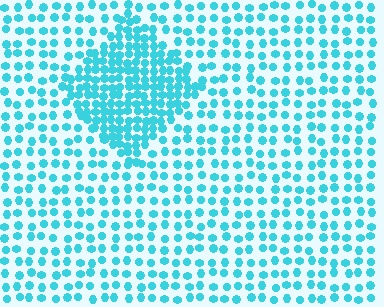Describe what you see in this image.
The image contains small cyan elements arranged at two different densities. A diamond-shaped region is visible where the elements are more densely packed than the surrounding area.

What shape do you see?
I see a diamond.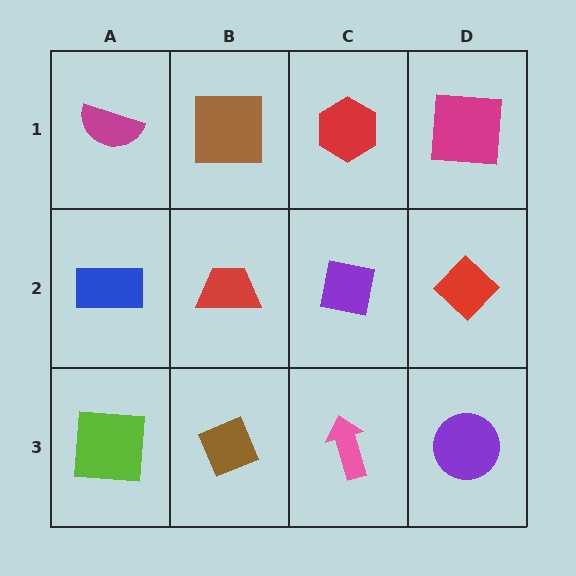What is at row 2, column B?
A red trapezoid.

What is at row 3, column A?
A lime square.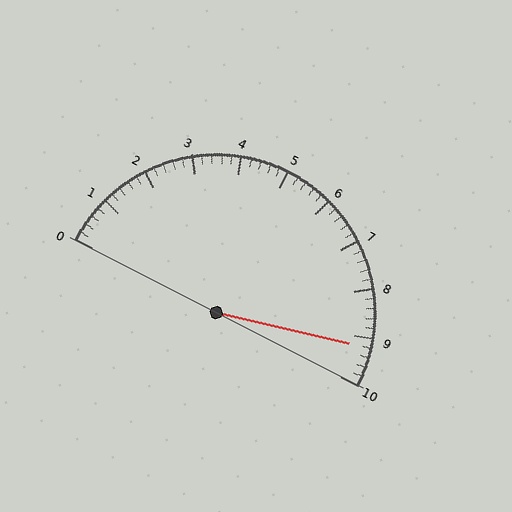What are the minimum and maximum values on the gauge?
The gauge ranges from 0 to 10.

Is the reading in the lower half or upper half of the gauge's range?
The reading is in the upper half of the range (0 to 10).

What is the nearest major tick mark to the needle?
The nearest major tick mark is 9.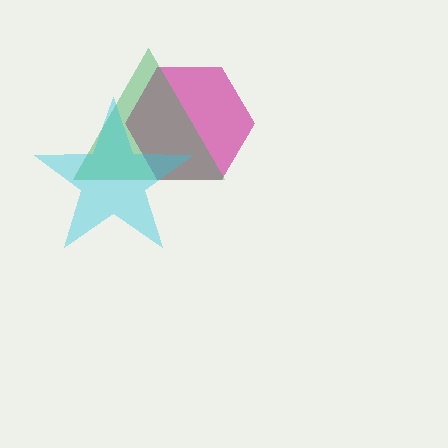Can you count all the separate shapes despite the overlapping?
Yes, there are 3 separate shapes.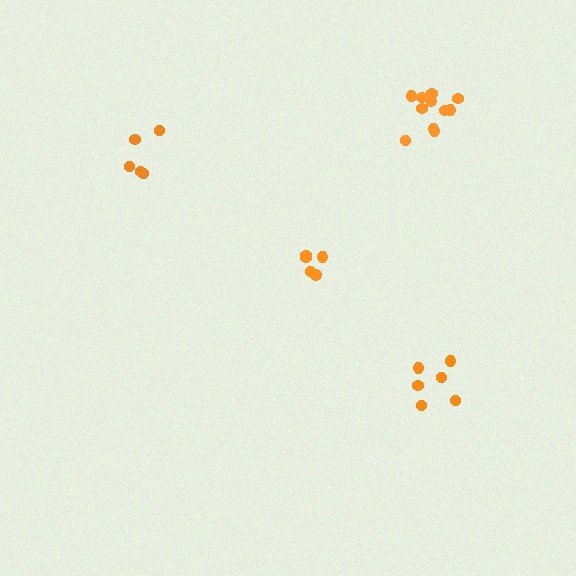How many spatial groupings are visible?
There are 4 spatial groupings.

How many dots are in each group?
Group 1: 11 dots, Group 2: 5 dots, Group 3: 6 dots, Group 4: 5 dots (27 total).